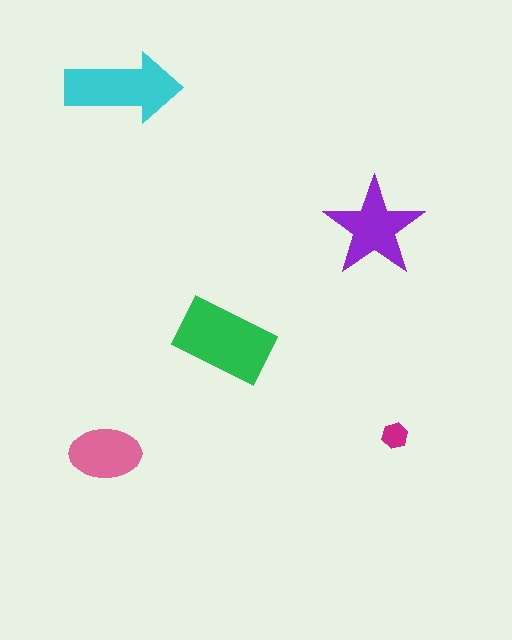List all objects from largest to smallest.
The green rectangle, the cyan arrow, the purple star, the pink ellipse, the magenta hexagon.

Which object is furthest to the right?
The magenta hexagon is rightmost.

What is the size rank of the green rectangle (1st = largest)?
1st.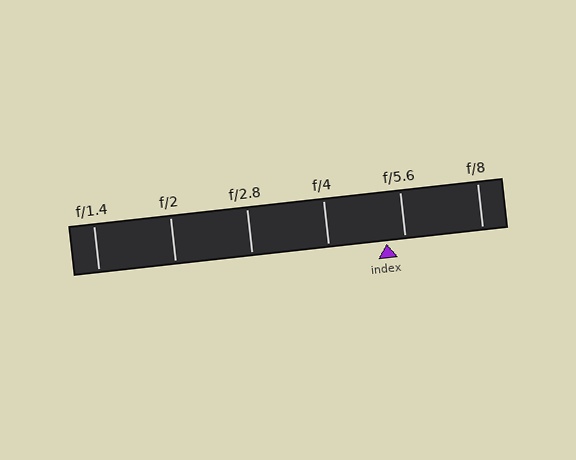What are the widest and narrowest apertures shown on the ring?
The widest aperture shown is f/1.4 and the narrowest is f/8.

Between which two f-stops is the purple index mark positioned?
The index mark is between f/4 and f/5.6.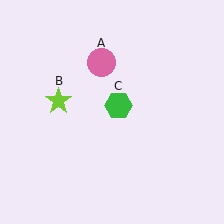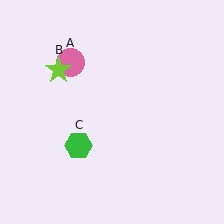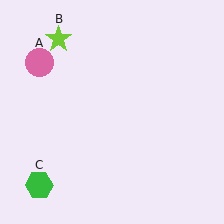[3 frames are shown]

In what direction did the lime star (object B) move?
The lime star (object B) moved up.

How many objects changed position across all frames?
3 objects changed position: pink circle (object A), lime star (object B), green hexagon (object C).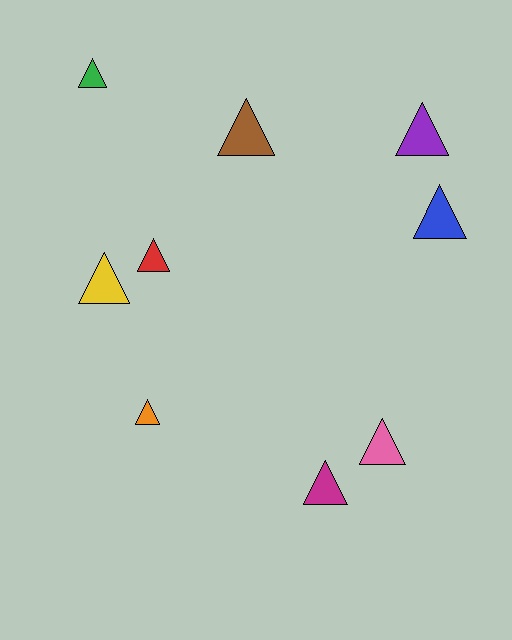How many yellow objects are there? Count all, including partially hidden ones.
There is 1 yellow object.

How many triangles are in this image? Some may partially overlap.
There are 9 triangles.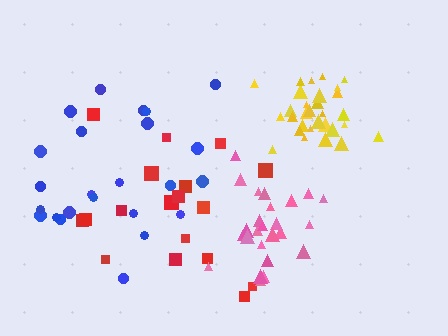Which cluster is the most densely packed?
Yellow.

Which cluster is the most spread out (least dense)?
Red.